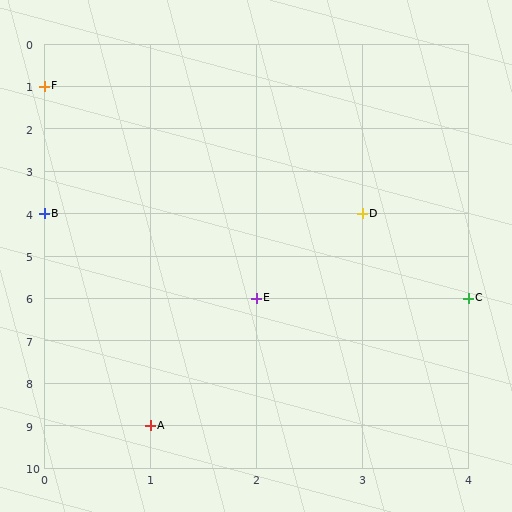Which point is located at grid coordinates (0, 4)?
Point B is at (0, 4).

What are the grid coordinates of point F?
Point F is at grid coordinates (0, 1).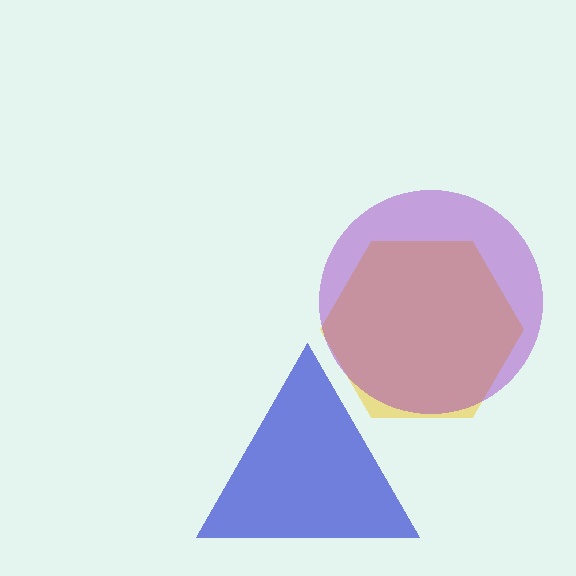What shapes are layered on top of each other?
The layered shapes are: a yellow hexagon, a purple circle, a blue triangle.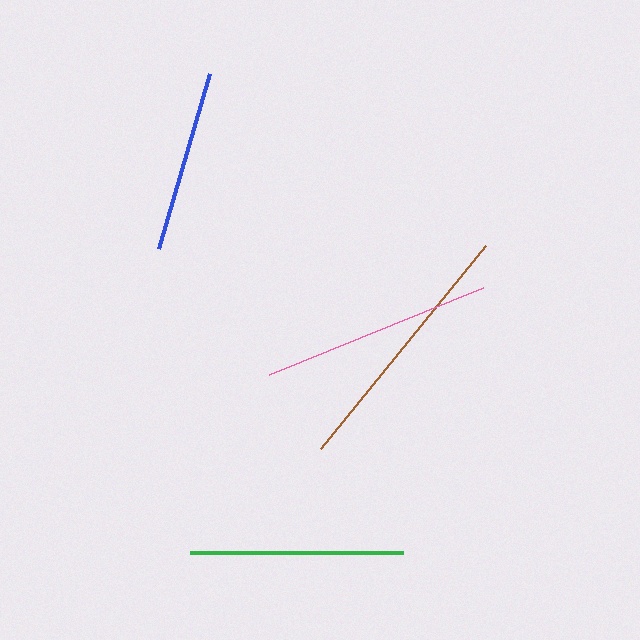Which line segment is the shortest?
The blue line is the shortest at approximately 182 pixels.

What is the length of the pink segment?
The pink segment is approximately 231 pixels long.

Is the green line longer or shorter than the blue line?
The green line is longer than the blue line.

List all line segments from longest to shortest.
From longest to shortest: brown, pink, green, blue.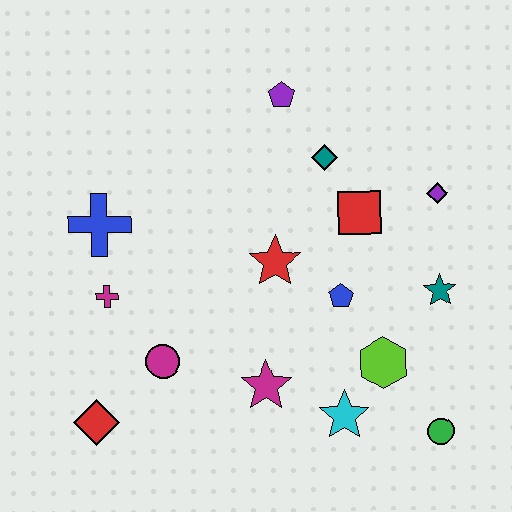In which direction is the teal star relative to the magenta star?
The teal star is to the right of the magenta star.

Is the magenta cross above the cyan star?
Yes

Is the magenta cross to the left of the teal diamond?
Yes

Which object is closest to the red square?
The teal diamond is closest to the red square.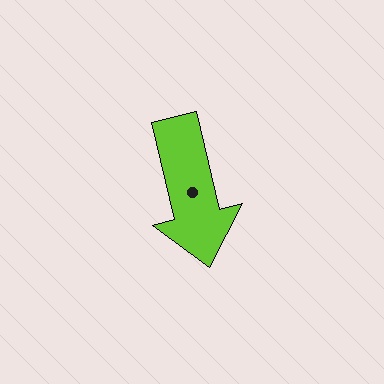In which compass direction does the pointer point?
South.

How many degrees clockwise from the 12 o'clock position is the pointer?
Approximately 167 degrees.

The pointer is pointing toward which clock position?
Roughly 6 o'clock.